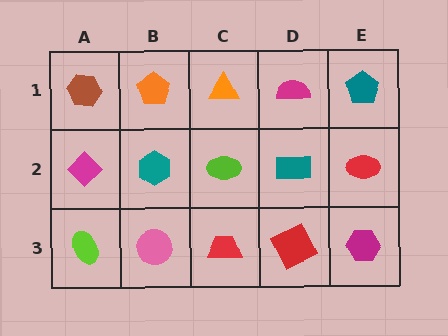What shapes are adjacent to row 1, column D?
A teal rectangle (row 2, column D), an orange triangle (row 1, column C), a teal pentagon (row 1, column E).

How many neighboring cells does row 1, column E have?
2.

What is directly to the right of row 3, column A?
A pink circle.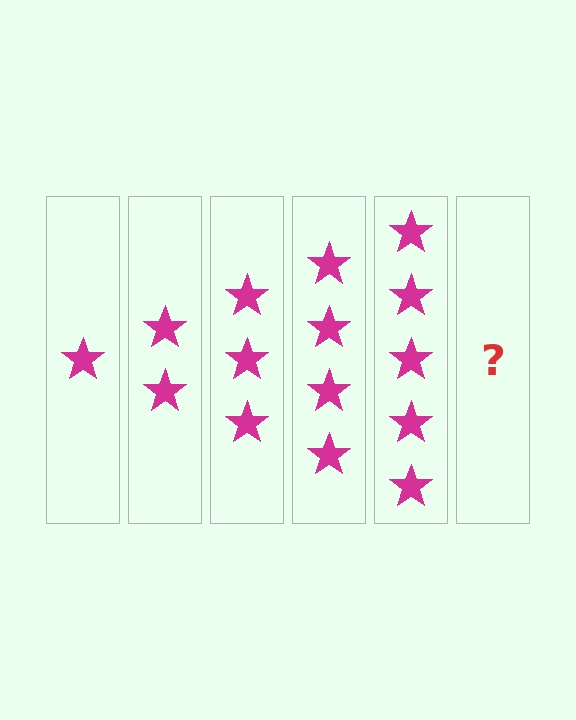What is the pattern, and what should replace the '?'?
The pattern is that each step adds one more star. The '?' should be 6 stars.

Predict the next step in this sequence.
The next step is 6 stars.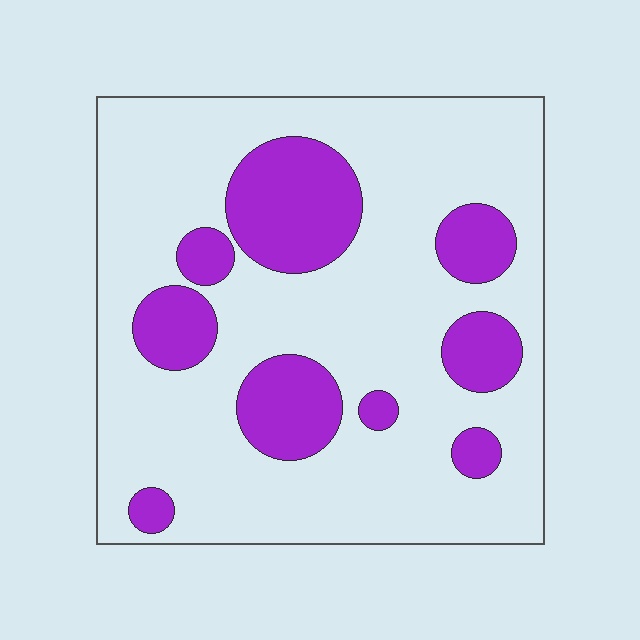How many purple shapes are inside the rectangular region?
9.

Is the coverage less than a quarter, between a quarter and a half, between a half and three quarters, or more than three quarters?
Less than a quarter.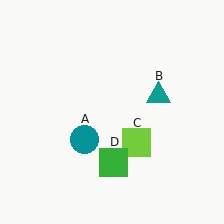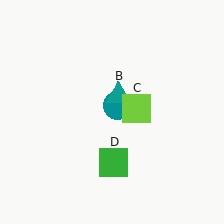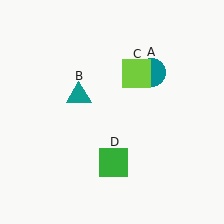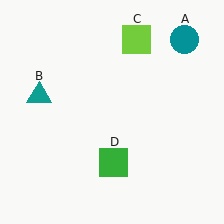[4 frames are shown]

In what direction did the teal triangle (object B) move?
The teal triangle (object B) moved left.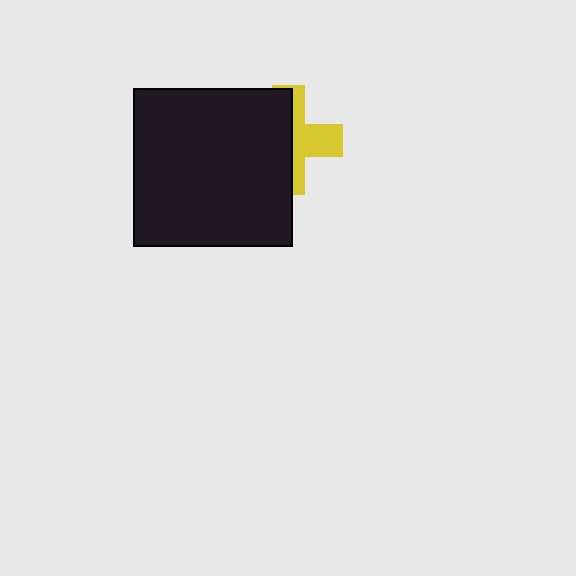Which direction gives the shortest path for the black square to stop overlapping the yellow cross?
Moving left gives the shortest separation.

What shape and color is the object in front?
The object in front is a black square.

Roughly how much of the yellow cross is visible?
A small part of it is visible (roughly 42%).